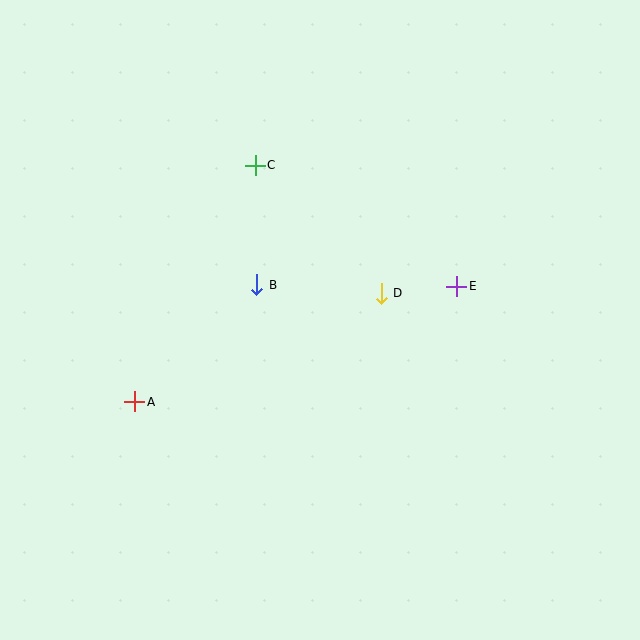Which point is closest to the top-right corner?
Point E is closest to the top-right corner.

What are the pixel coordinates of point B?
Point B is at (257, 285).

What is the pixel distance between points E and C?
The distance between E and C is 235 pixels.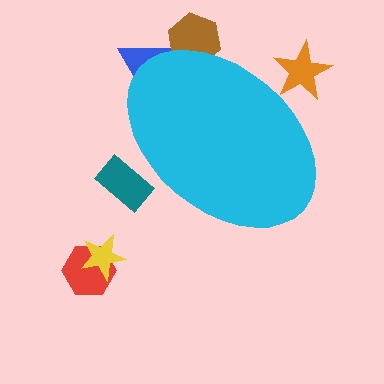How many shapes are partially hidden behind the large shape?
4 shapes are partially hidden.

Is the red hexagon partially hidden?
No, the red hexagon is fully visible.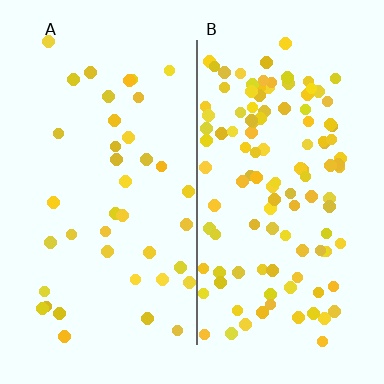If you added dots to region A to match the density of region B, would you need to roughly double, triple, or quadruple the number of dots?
Approximately triple.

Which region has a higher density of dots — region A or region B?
B (the right).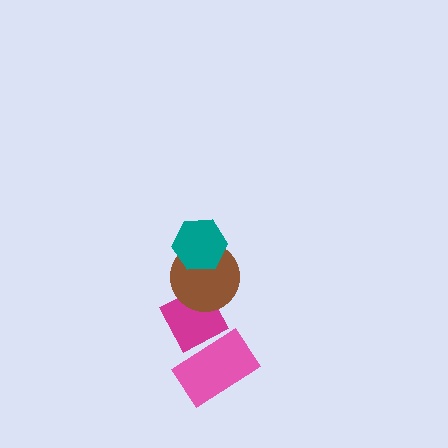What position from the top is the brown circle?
The brown circle is 2nd from the top.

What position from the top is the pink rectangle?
The pink rectangle is 4th from the top.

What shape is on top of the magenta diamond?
The brown circle is on top of the magenta diamond.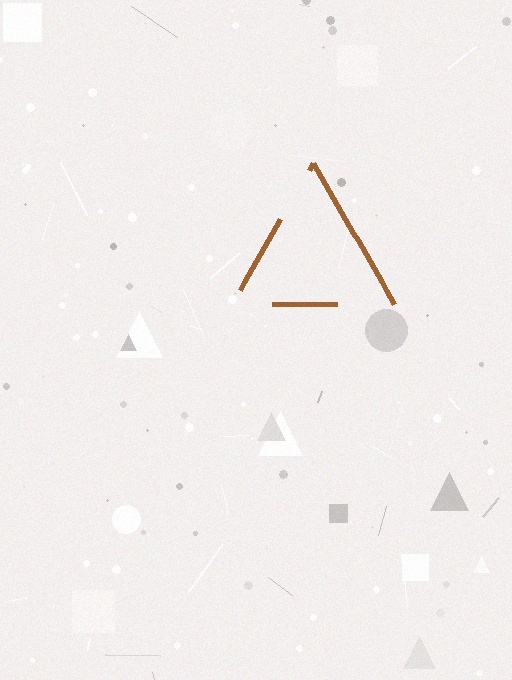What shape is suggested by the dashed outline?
The dashed outline suggests a triangle.